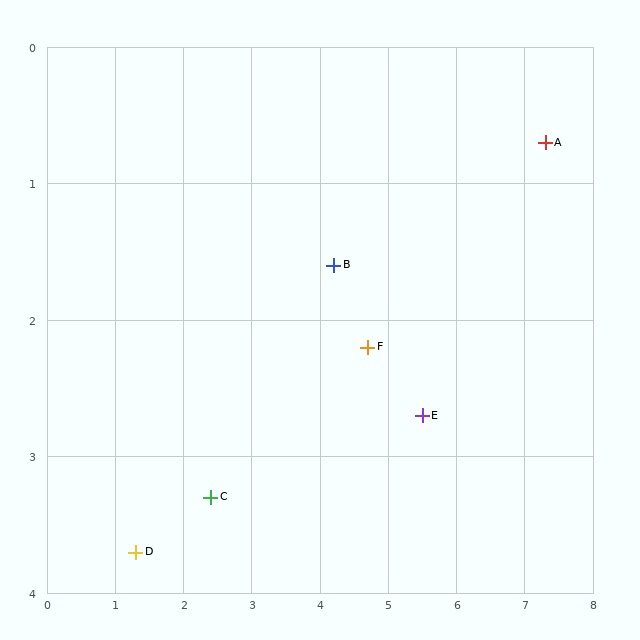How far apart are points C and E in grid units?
Points C and E are about 3.2 grid units apart.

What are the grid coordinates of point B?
Point B is at approximately (4.2, 1.6).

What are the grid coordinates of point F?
Point F is at approximately (4.7, 2.2).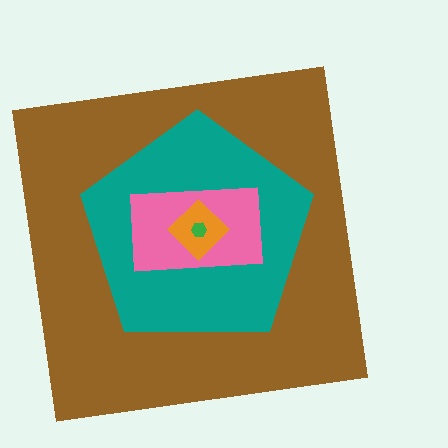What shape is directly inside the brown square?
The teal pentagon.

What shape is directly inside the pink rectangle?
The orange diamond.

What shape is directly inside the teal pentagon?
The pink rectangle.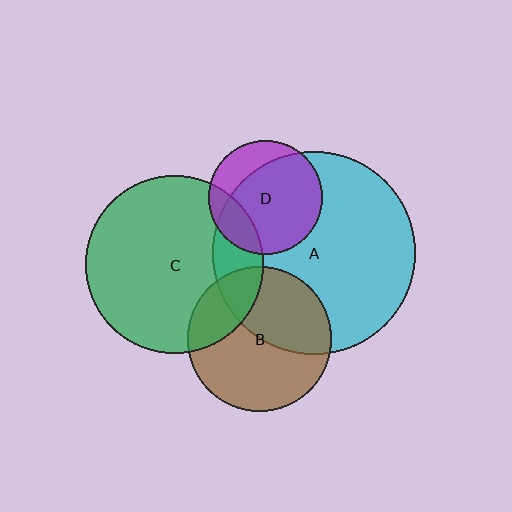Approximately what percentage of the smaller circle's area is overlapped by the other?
Approximately 20%.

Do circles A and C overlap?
Yes.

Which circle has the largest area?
Circle A (cyan).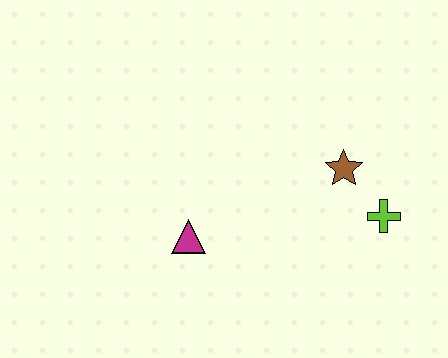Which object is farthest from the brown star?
The magenta triangle is farthest from the brown star.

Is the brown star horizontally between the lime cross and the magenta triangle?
Yes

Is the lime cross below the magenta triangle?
No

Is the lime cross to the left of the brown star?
No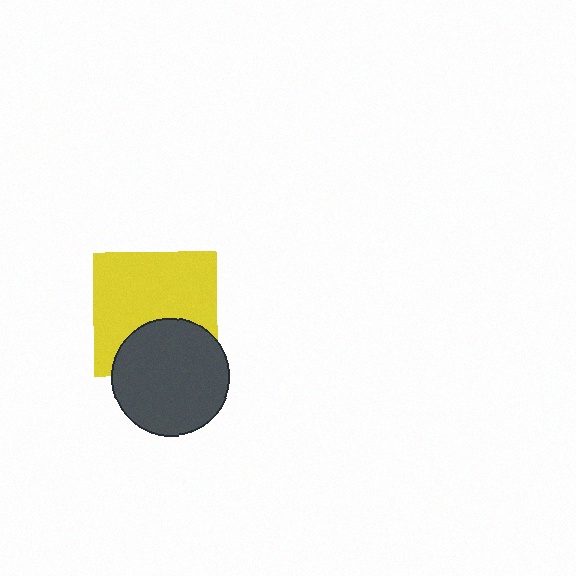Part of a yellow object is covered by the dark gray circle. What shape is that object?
It is a square.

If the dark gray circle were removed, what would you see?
You would see the complete yellow square.